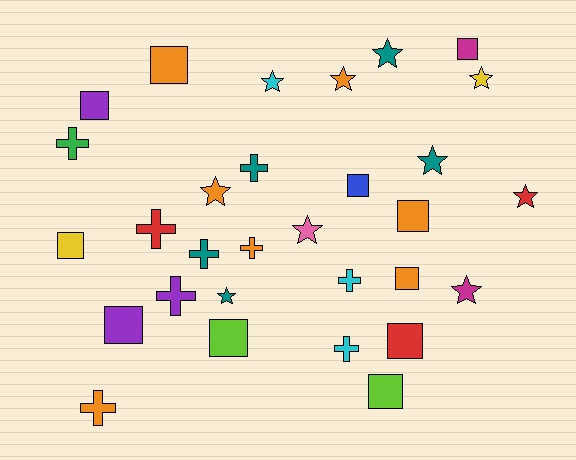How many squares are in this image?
There are 11 squares.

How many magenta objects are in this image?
There are 2 magenta objects.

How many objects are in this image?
There are 30 objects.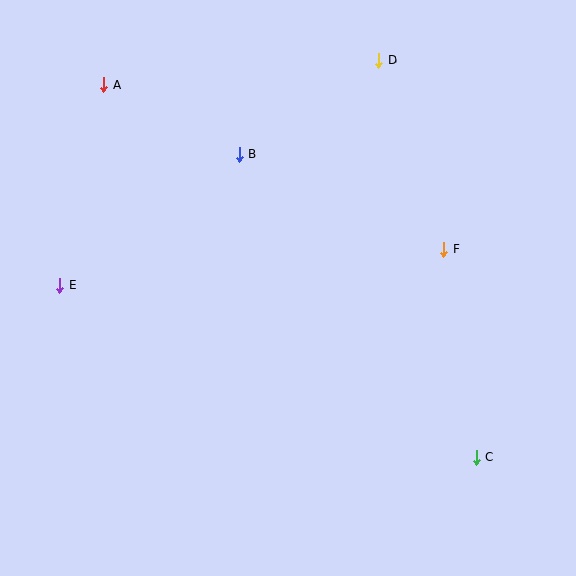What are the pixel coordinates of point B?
Point B is at (239, 154).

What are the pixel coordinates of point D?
Point D is at (379, 61).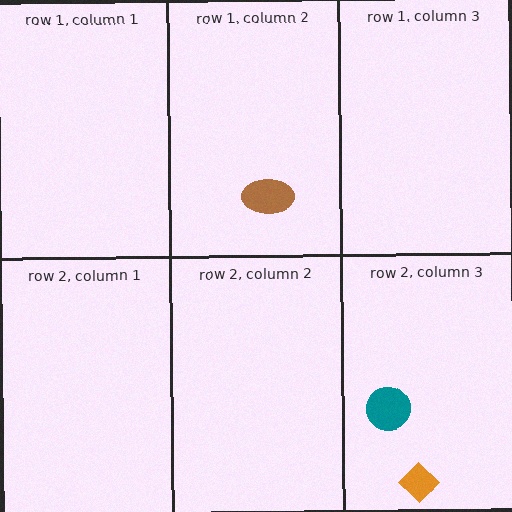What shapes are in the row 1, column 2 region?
The brown ellipse.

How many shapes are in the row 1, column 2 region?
1.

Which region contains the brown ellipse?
The row 1, column 2 region.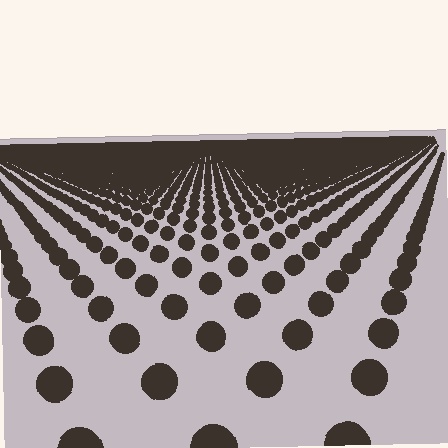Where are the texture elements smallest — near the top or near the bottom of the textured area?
Near the top.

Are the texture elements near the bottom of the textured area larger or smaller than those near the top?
Larger. Near the bottom, elements are closer to the viewer and appear at a bigger on-screen size.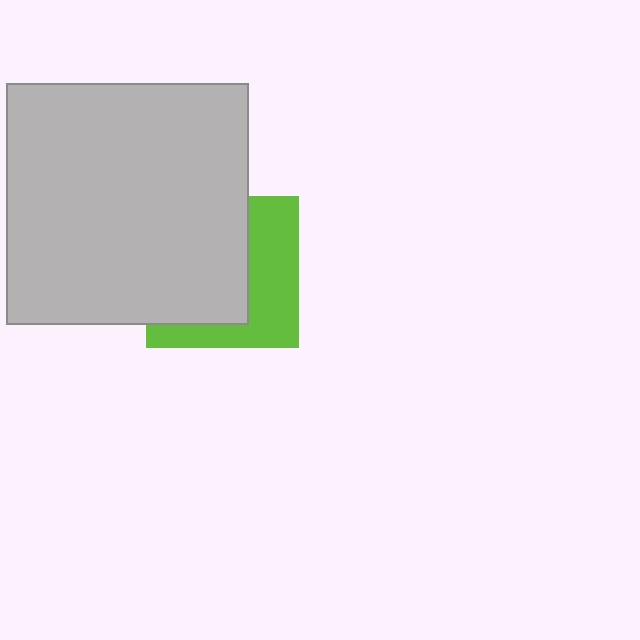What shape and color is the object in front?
The object in front is a light gray square.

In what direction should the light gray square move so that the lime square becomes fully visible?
The light gray square should move left. That is the shortest direction to clear the overlap and leave the lime square fully visible.